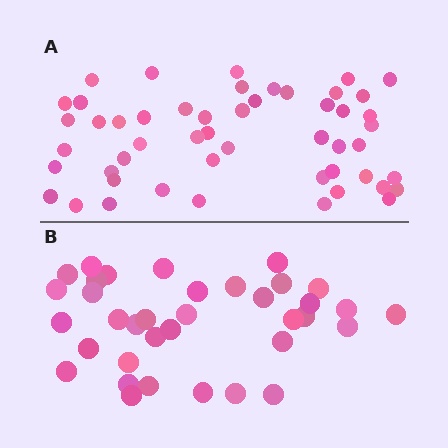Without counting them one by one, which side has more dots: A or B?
Region A (the top region) has more dots.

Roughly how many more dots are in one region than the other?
Region A has approximately 15 more dots than region B.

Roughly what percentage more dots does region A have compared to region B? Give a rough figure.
About 40% more.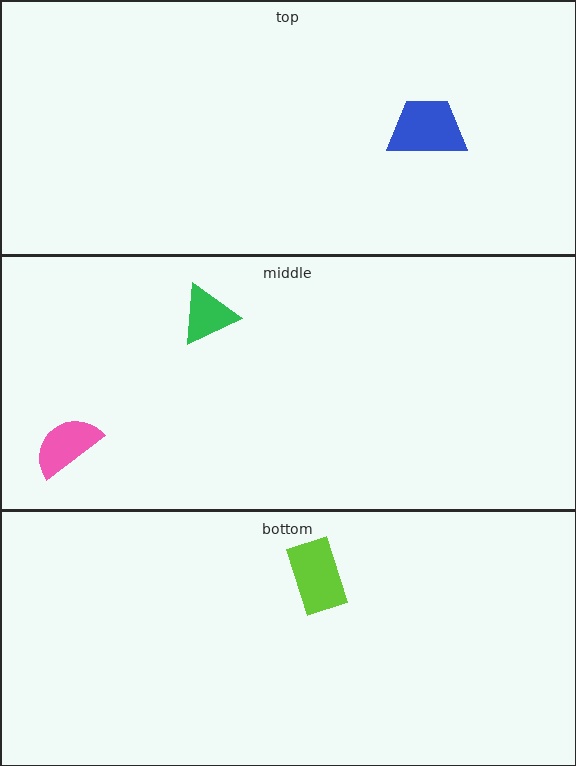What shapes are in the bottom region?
The lime rectangle.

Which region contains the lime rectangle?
The bottom region.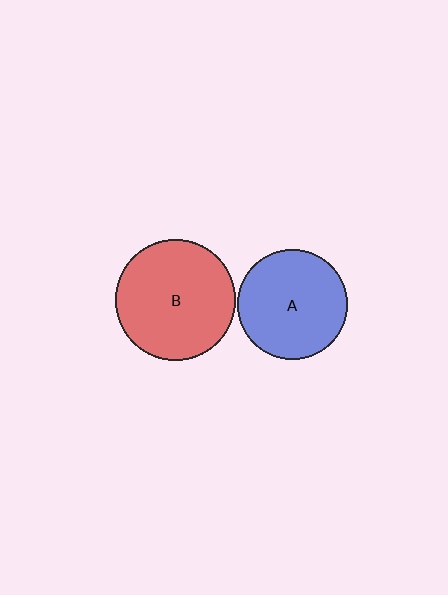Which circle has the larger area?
Circle B (red).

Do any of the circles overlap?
No, none of the circles overlap.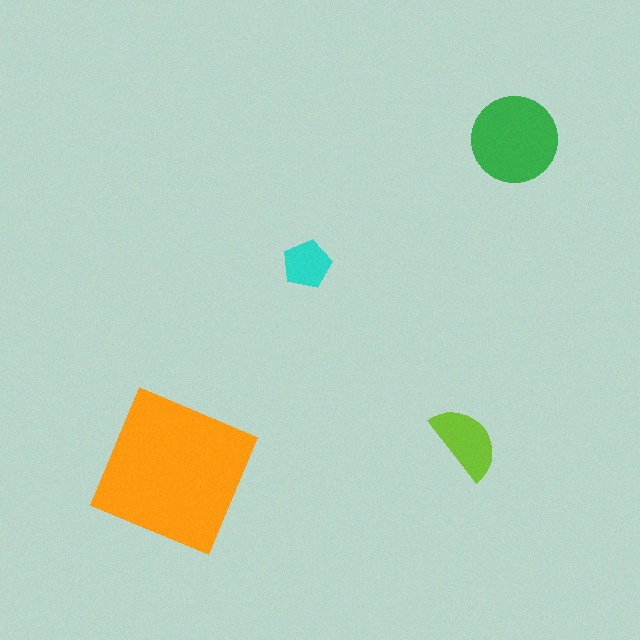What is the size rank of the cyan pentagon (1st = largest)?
4th.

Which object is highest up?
The green circle is topmost.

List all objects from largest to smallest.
The orange square, the green circle, the lime semicircle, the cyan pentagon.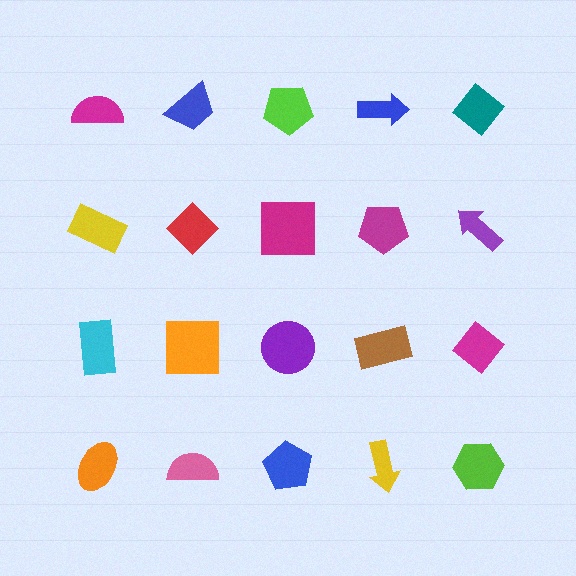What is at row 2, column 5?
A purple arrow.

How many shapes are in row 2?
5 shapes.